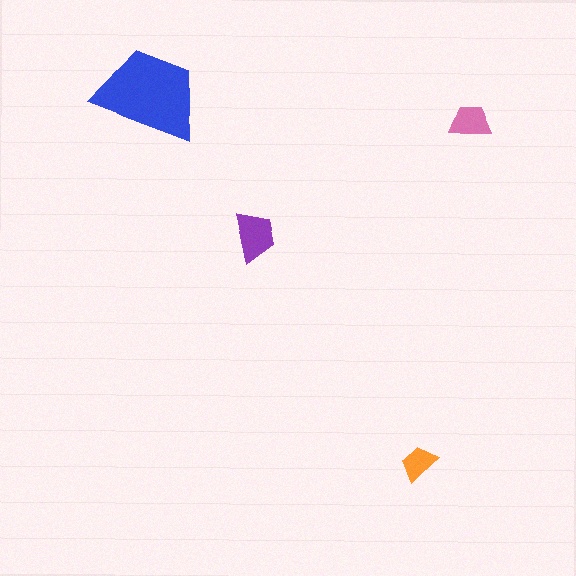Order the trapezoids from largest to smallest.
the blue one, the purple one, the pink one, the orange one.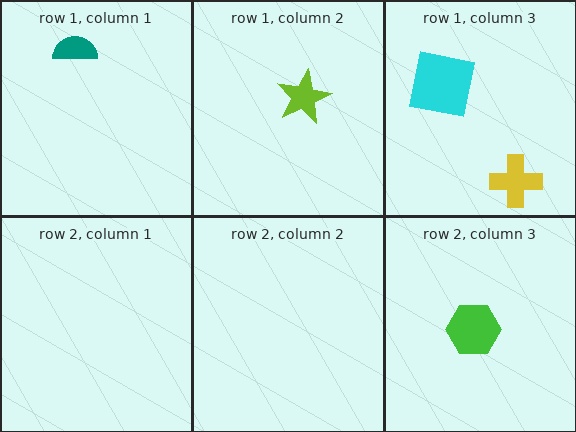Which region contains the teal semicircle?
The row 1, column 1 region.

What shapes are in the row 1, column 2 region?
The lime star.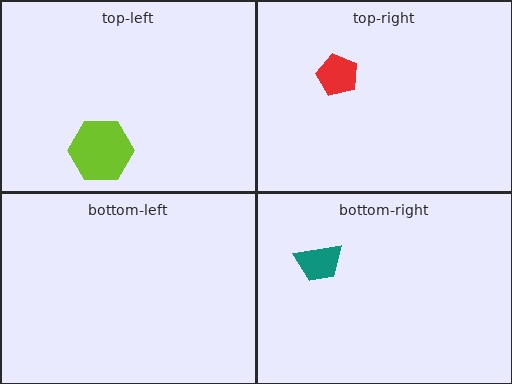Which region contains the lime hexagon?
The top-left region.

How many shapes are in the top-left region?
1.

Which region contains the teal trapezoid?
The bottom-right region.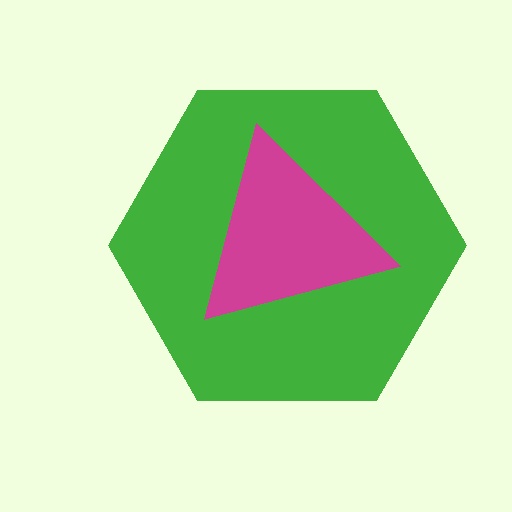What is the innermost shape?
The magenta triangle.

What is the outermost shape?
The green hexagon.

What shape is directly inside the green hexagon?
The magenta triangle.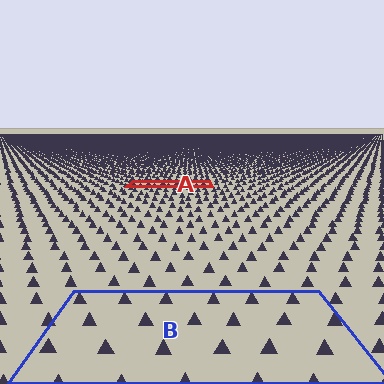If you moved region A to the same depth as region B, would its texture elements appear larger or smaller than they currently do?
They would appear larger. At a closer depth, the same texture elements are projected at a bigger on-screen size.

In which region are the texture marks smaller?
The texture marks are smaller in region A, because it is farther away.